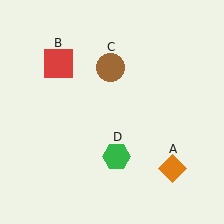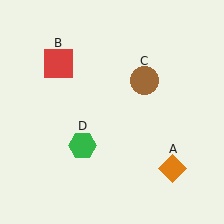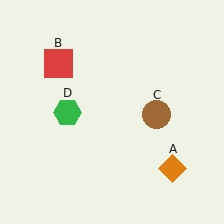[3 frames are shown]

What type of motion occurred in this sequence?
The brown circle (object C), green hexagon (object D) rotated clockwise around the center of the scene.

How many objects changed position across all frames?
2 objects changed position: brown circle (object C), green hexagon (object D).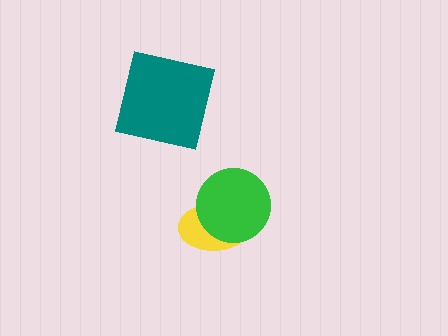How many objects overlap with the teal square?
0 objects overlap with the teal square.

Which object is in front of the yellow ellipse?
The green circle is in front of the yellow ellipse.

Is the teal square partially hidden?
No, no other shape covers it.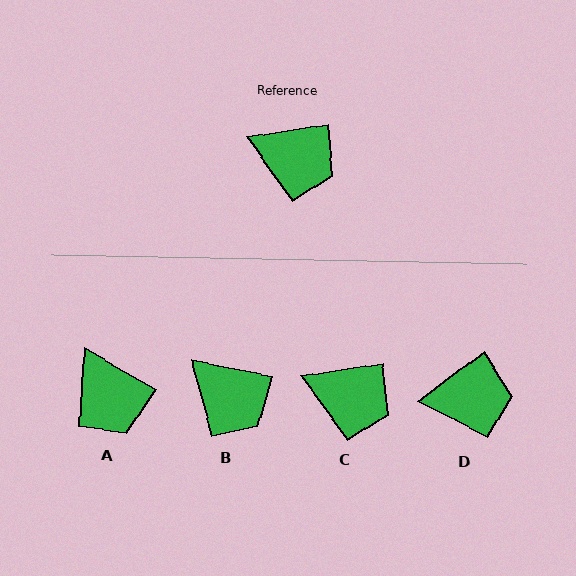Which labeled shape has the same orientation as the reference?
C.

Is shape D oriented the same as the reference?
No, it is off by about 27 degrees.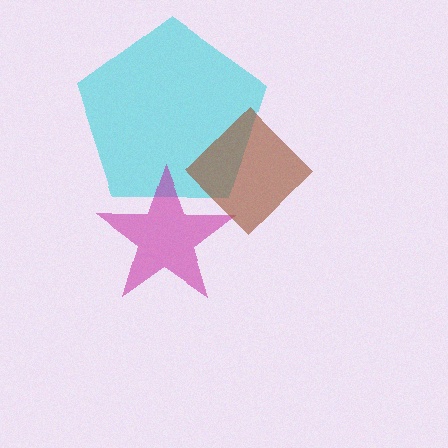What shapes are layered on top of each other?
The layered shapes are: a cyan pentagon, a magenta star, a brown diamond.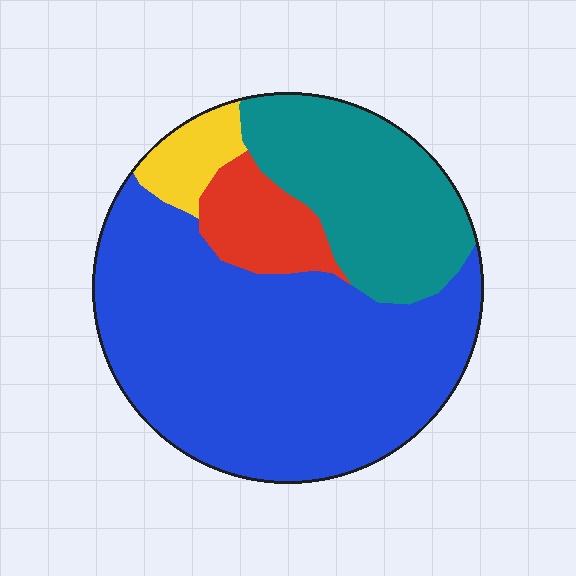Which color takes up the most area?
Blue, at roughly 60%.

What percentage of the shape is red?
Red takes up about one tenth (1/10) of the shape.